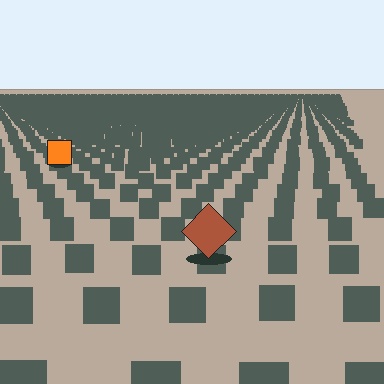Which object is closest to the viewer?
The brown diamond is closest. The texture marks near it are larger and more spread out.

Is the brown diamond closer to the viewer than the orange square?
Yes. The brown diamond is closer — you can tell from the texture gradient: the ground texture is coarser near it.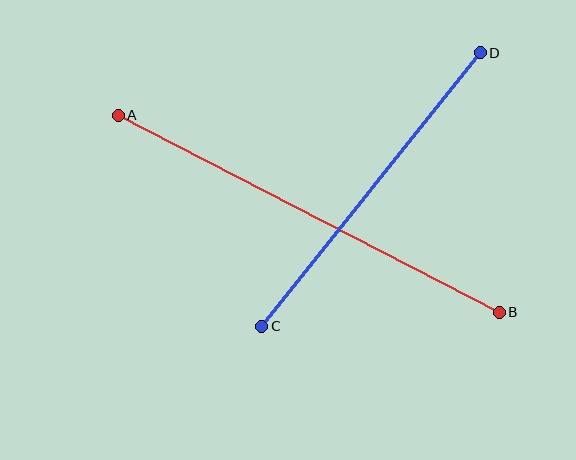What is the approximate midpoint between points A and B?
The midpoint is at approximately (309, 214) pixels.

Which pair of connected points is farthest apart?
Points A and B are farthest apart.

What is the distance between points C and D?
The distance is approximately 350 pixels.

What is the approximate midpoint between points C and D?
The midpoint is at approximately (371, 189) pixels.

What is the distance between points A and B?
The distance is approximately 429 pixels.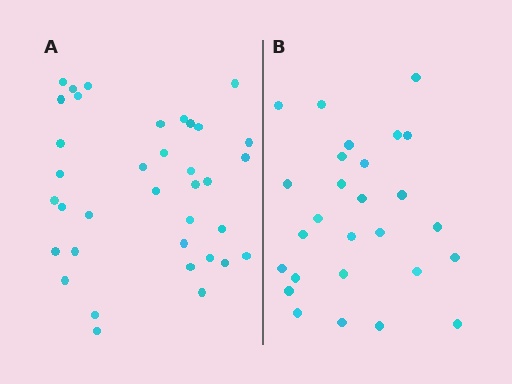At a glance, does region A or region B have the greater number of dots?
Region A (the left region) has more dots.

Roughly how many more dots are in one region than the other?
Region A has roughly 8 or so more dots than region B.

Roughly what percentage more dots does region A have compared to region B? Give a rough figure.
About 35% more.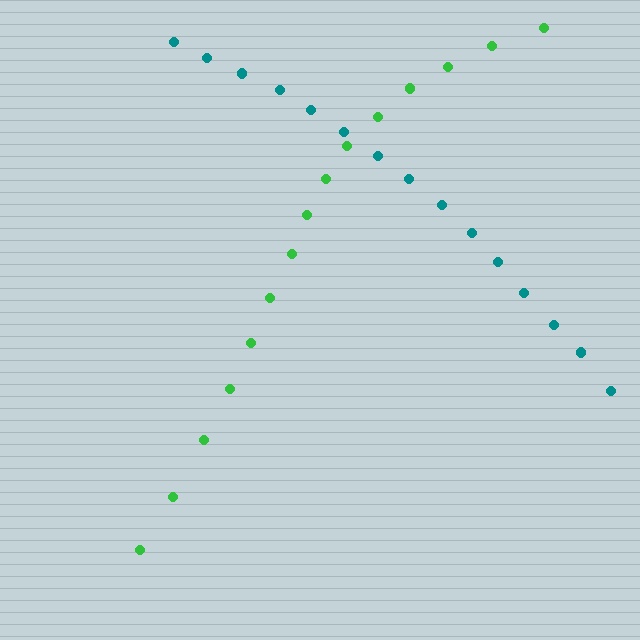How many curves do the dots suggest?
There are 2 distinct paths.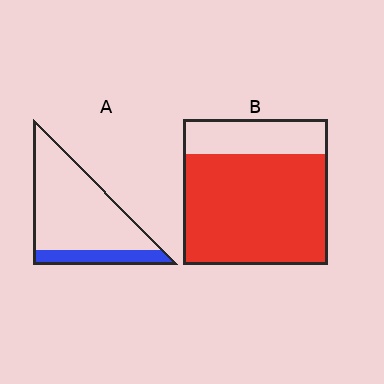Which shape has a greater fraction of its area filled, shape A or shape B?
Shape B.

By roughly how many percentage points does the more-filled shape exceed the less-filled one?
By roughly 55 percentage points (B over A).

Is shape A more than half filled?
No.